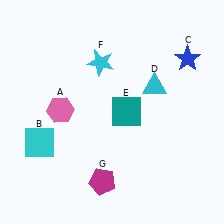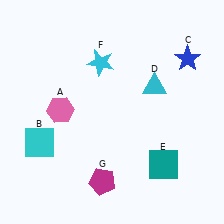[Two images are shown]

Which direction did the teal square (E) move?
The teal square (E) moved down.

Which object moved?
The teal square (E) moved down.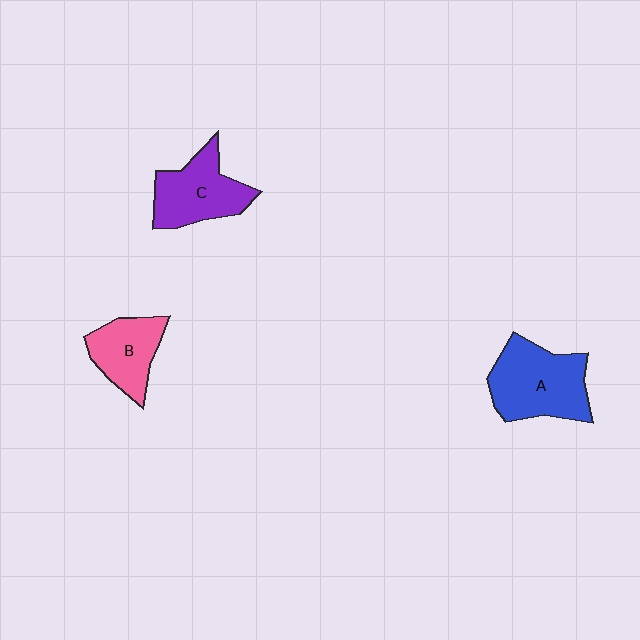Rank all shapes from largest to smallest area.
From largest to smallest: A (blue), C (purple), B (pink).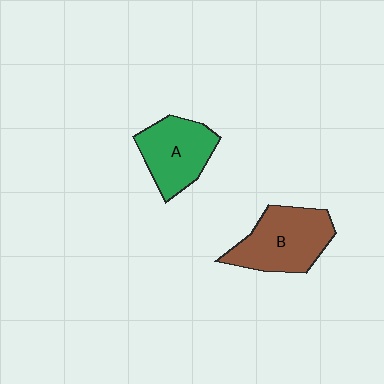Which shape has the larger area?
Shape B (brown).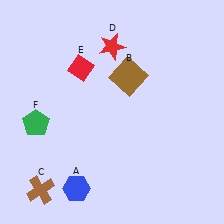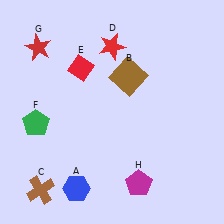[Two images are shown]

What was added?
A red star (G), a magenta pentagon (H) were added in Image 2.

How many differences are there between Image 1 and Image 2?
There are 2 differences between the two images.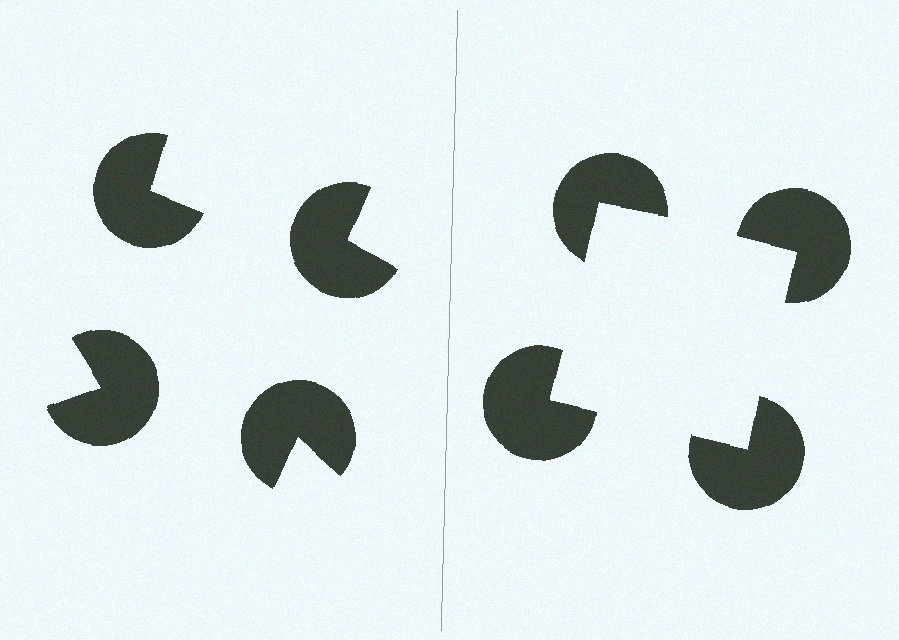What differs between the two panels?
The pac-man discs are positioned identically on both sides; only the wedge orientations differ. On the right they align to a square; on the left they are misaligned.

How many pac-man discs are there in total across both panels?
8 — 4 on each side.